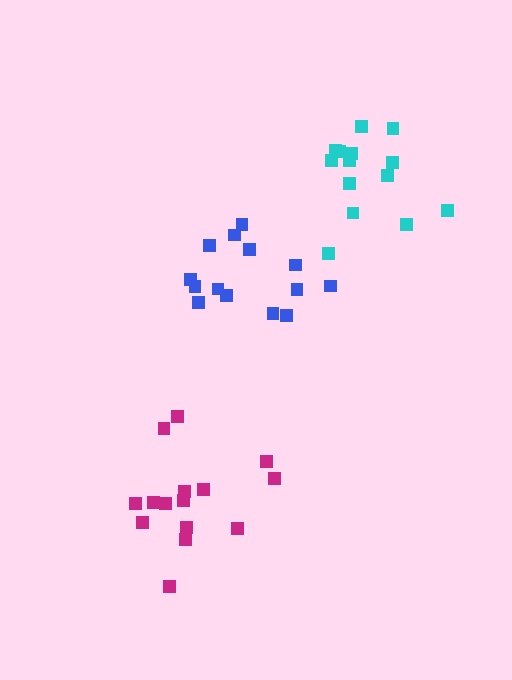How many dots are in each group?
Group 1: 14 dots, Group 2: 14 dots, Group 3: 15 dots (43 total).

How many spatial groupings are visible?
There are 3 spatial groupings.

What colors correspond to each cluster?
The clusters are colored: blue, cyan, magenta.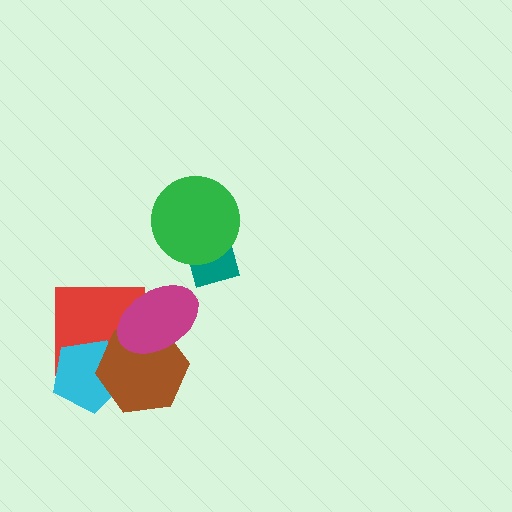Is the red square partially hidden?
Yes, it is partially covered by another shape.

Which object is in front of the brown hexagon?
The magenta ellipse is in front of the brown hexagon.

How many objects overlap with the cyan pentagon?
2 objects overlap with the cyan pentagon.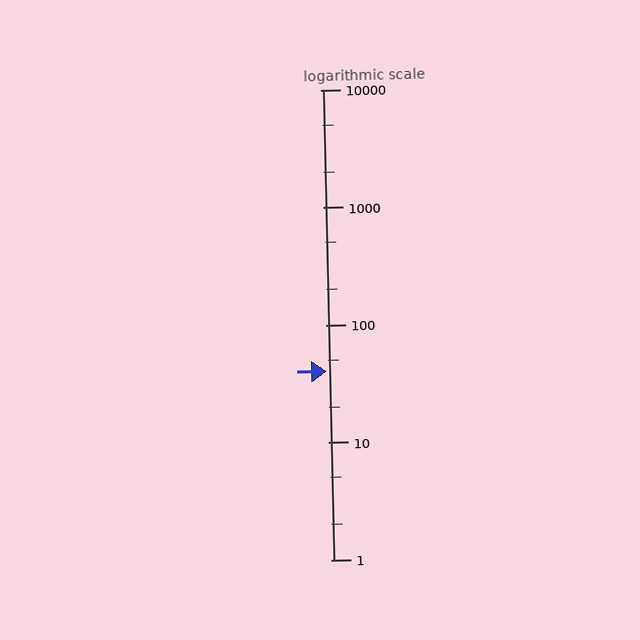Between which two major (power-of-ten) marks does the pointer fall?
The pointer is between 10 and 100.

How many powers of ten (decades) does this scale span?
The scale spans 4 decades, from 1 to 10000.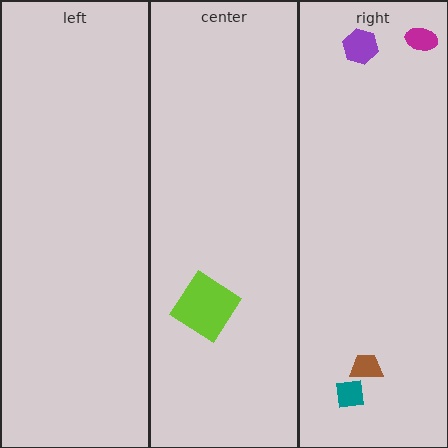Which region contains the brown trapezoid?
The right region.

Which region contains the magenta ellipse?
The right region.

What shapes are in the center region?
The lime diamond.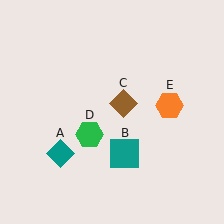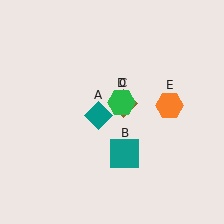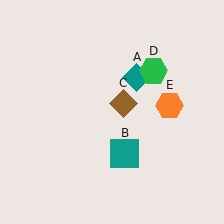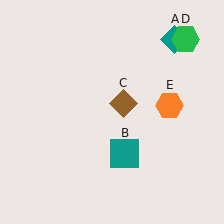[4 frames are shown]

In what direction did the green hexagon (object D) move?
The green hexagon (object D) moved up and to the right.